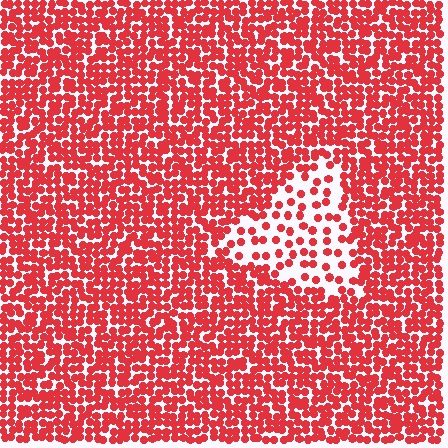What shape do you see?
I see a triangle.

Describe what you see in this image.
The image contains small red elements arranged at two different densities. A triangle-shaped region is visible where the elements are less densely packed than the surrounding area.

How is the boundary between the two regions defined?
The boundary is defined by a change in element density (approximately 2.5x ratio). All elements are the same color, size, and shape.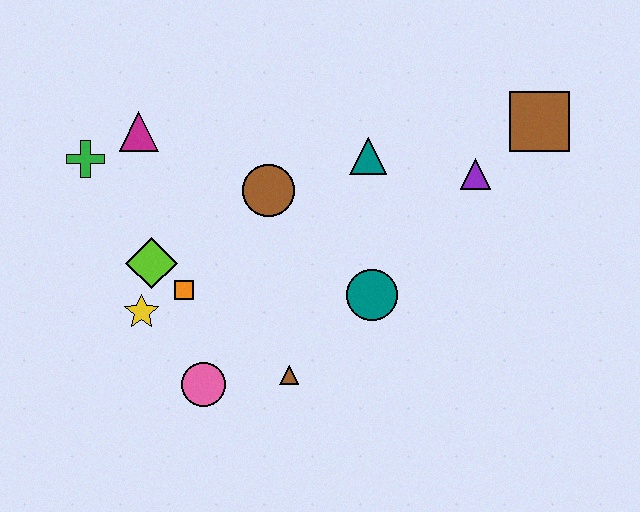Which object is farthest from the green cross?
The brown square is farthest from the green cross.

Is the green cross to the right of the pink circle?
No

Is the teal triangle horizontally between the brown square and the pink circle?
Yes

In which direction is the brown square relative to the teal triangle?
The brown square is to the right of the teal triangle.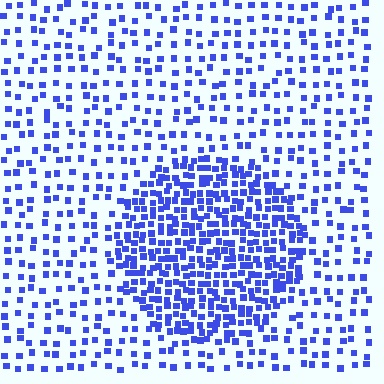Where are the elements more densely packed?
The elements are more densely packed inside the circle boundary.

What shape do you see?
I see a circle.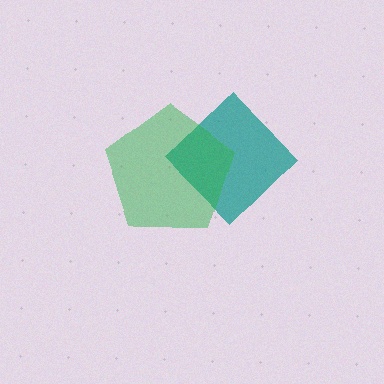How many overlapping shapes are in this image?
There are 2 overlapping shapes in the image.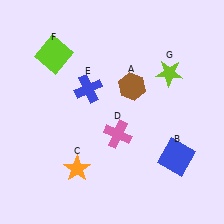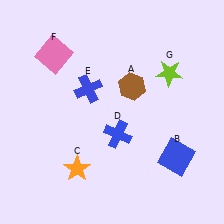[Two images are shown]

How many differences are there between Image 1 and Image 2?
There are 2 differences between the two images.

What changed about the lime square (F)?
In Image 1, F is lime. In Image 2, it changed to pink.